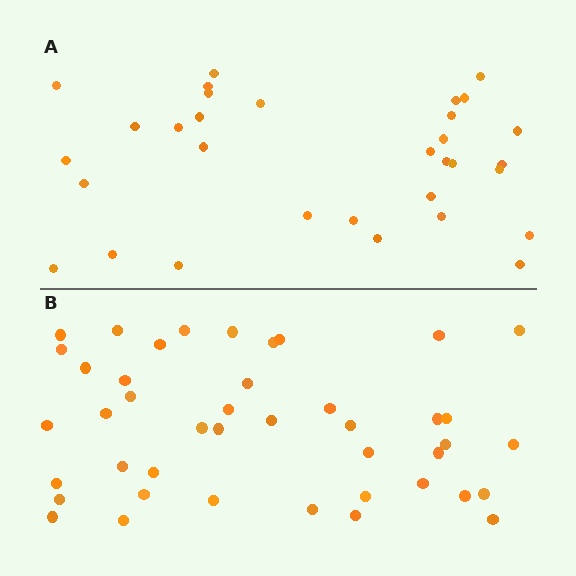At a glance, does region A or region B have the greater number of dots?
Region B (the bottom region) has more dots.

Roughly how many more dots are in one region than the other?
Region B has roughly 12 or so more dots than region A.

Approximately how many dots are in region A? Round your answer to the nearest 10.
About 30 dots. (The exact count is 32, which rounds to 30.)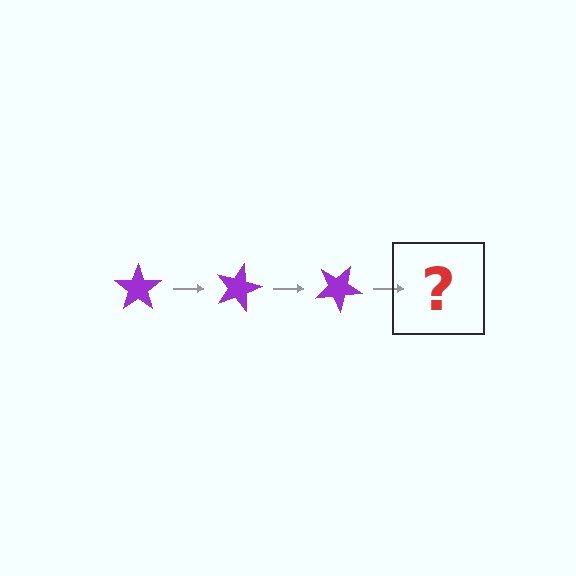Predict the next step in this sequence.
The next step is a purple star rotated 45 degrees.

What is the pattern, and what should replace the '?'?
The pattern is that the star rotates 15 degrees each step. The '?' should be a purple star rotated 45 degrees.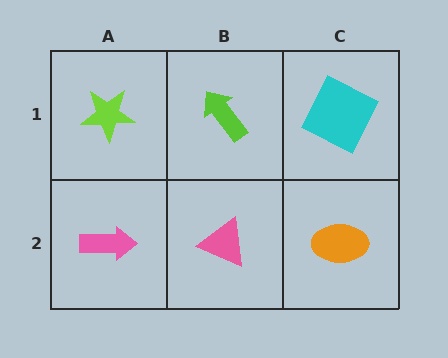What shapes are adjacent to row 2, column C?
A cyan square (row 1, column C), a pink triangle (row 2, column B).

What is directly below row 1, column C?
An orange ellipse.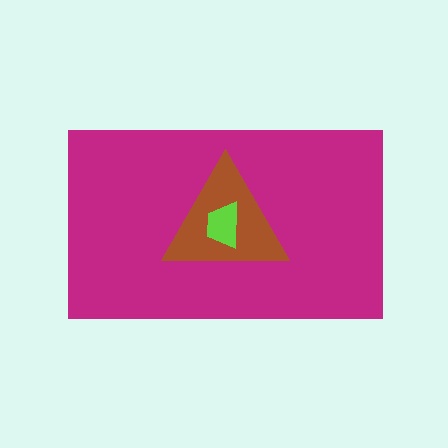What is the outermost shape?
The magenta rectangle.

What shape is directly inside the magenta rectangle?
The brown triangle.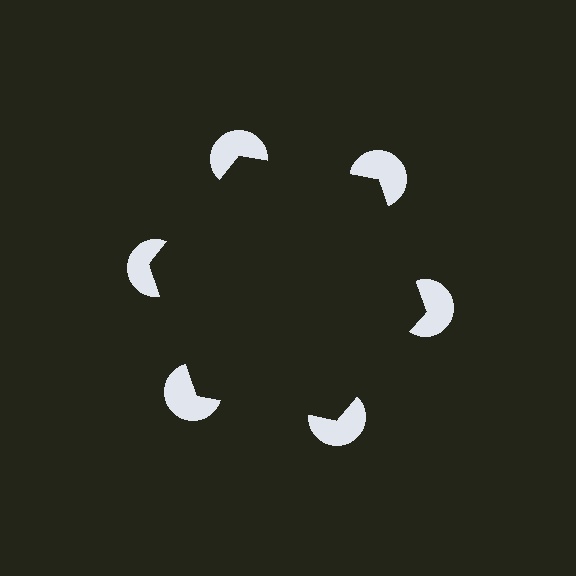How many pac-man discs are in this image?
There are 6 — one at each vertex of the illusory hexagon.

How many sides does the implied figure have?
6 sides.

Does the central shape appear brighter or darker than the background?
It typically appears slightly darker than the background, even though no actual brightness change is drawn.